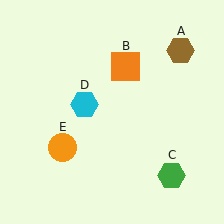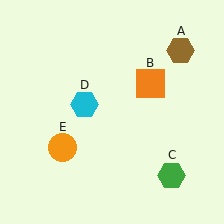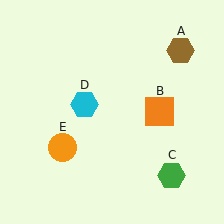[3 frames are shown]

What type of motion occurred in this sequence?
The orange square (object B) rotated clockwise around the center of the scene.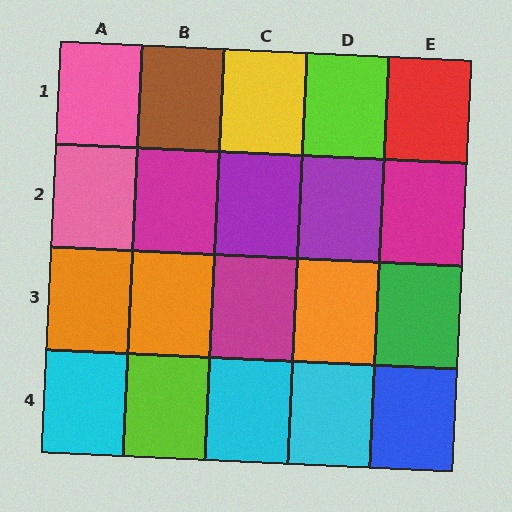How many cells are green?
1 cell is green.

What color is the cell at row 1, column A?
Pink.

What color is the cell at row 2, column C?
Purple.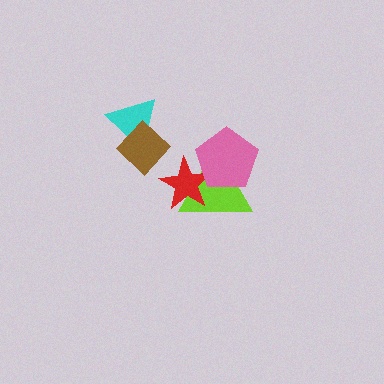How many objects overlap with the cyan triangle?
1 object overlaps with the cyan triangle.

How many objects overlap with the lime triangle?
2 objects overlap with the lime triangle.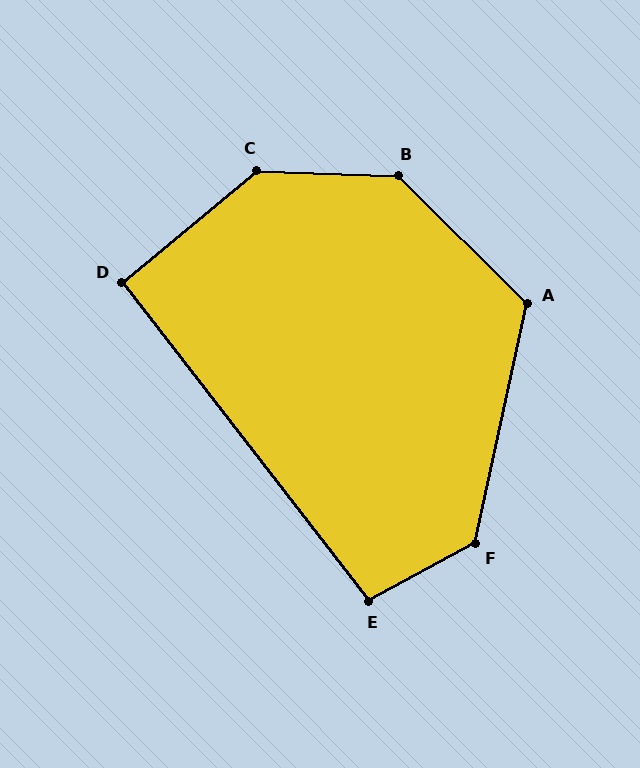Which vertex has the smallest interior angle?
D, at approximately 92 degrees.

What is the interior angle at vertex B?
Approximately 137 degrees (obtuse).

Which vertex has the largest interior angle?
C, at approximately 138 degrees.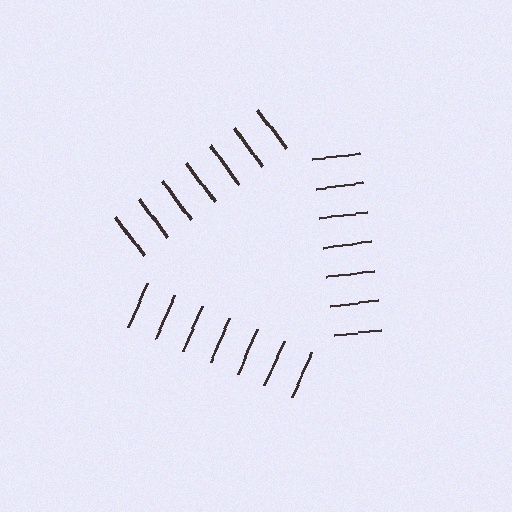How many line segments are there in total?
21 — 7 along each of the 3 edges.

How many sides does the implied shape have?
3 sides — the line-ends trace a triangle.